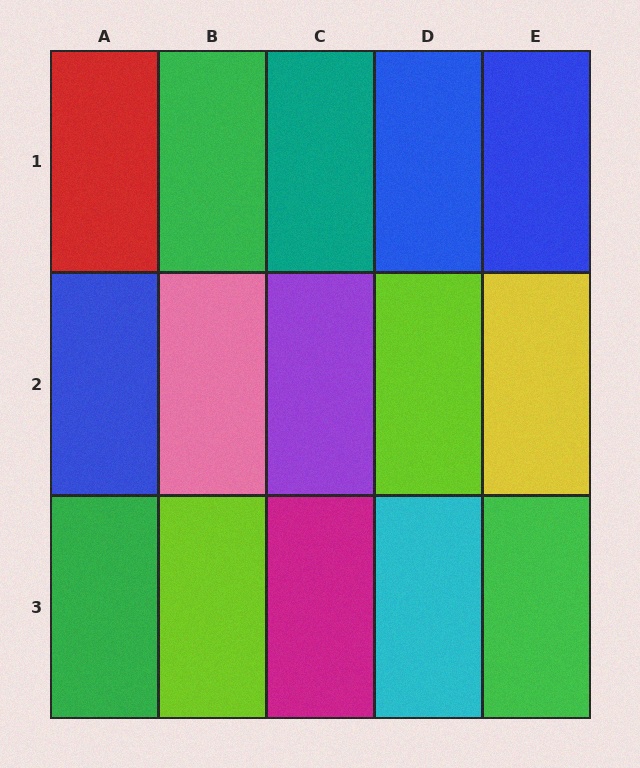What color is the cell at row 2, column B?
Pink.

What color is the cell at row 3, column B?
Lime.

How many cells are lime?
2 cells are lime.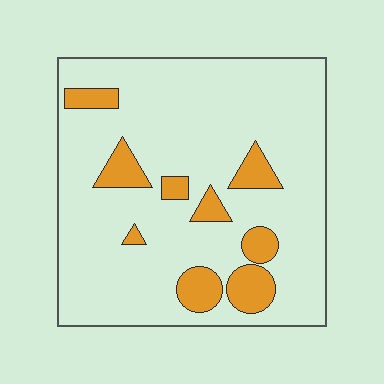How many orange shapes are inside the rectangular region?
9.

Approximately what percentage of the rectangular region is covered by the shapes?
Approximately 15%.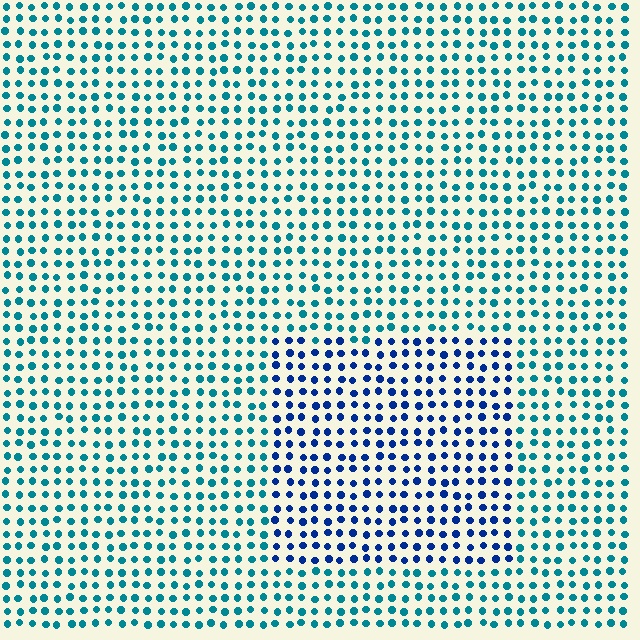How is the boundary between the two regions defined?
The boundary is defined purely by a slight shift in hue (about 38 degrees). Spacing, size, and orientation are identical on both sides.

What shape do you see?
I see a rectangle.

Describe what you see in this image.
The image is filled with small teal elements in a uniform arrangement. A rectangle-shaped region is visible where the elements are tinted to a slightly different hue, forming a subtle color boundary.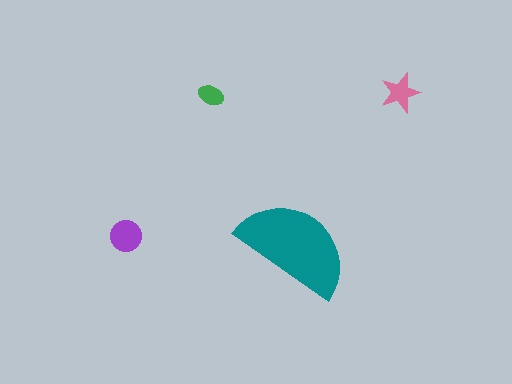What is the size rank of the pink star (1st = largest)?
3rd.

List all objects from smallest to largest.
The green ellipse, the pink star, the purple circle, the teal semicircle.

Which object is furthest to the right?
The pink star is rightmost.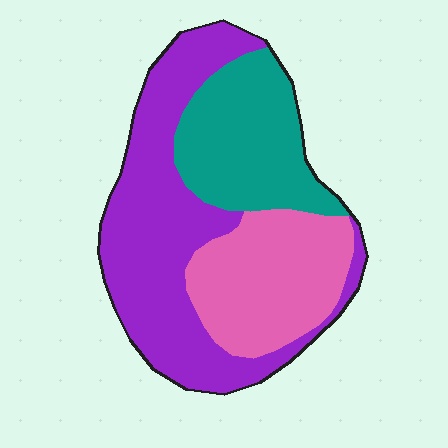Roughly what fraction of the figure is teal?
Teal covers 26% of the figure.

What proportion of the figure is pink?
Pink covers about 25% of the figure.